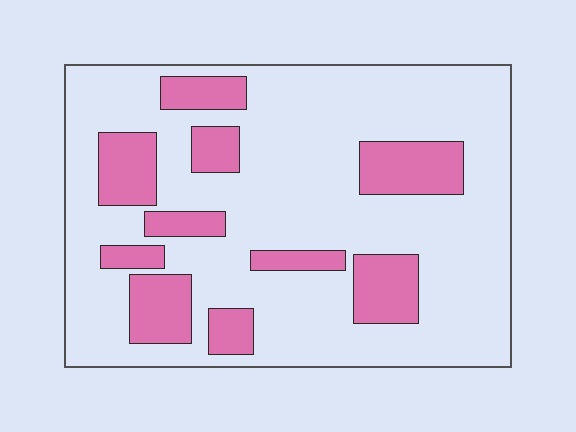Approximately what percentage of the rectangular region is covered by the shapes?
Approximately 25%.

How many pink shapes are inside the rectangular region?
10.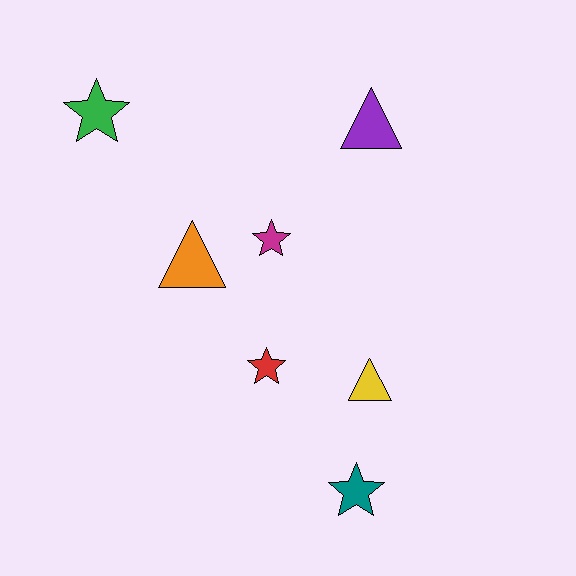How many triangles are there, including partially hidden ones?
There are 3 triangles.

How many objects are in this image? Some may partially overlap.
There are 7 objects.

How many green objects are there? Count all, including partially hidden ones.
There is 1 green object.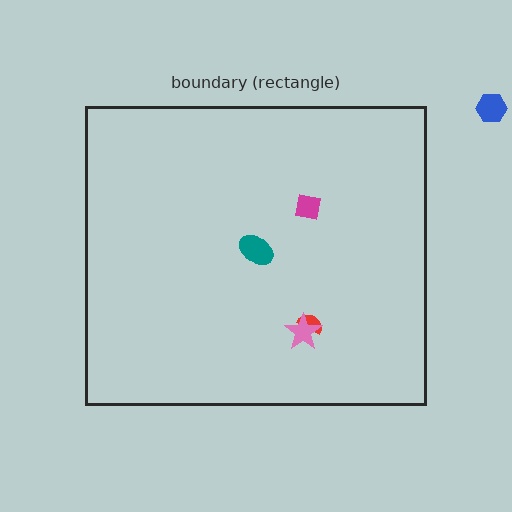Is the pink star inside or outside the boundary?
Inside.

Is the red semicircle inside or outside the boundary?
Inside.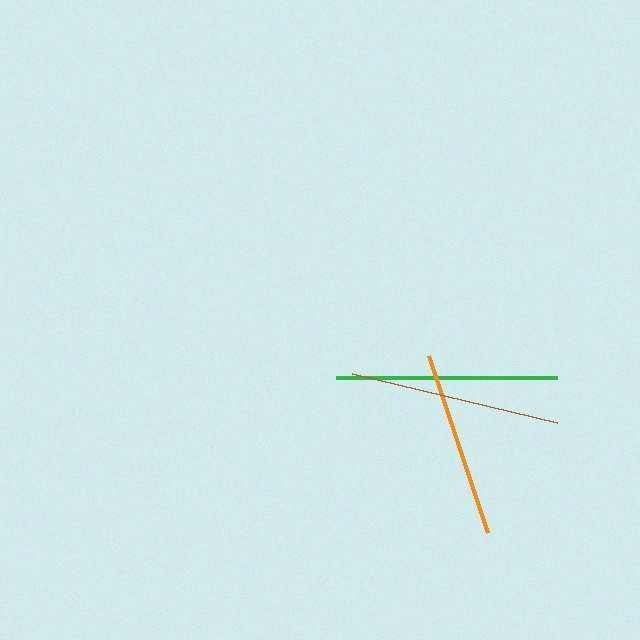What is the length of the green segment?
The green segment is approximately 221 pixels long.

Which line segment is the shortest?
The orange line is the shortest at approximately 186 pixels.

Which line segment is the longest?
The green line is the longest at approximately 221 pixels.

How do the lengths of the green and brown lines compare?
The green and brown lines are approximately the same length.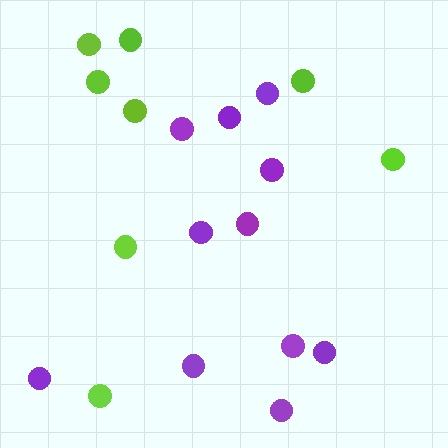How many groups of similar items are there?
There are 2 groups: one group of purple circles (11) and one group of lime circles (8).